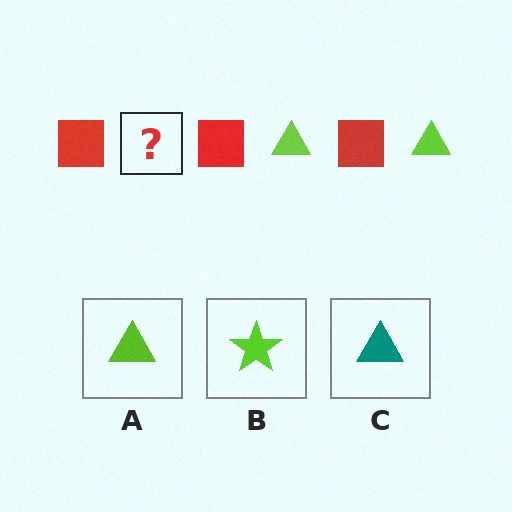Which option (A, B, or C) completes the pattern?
A.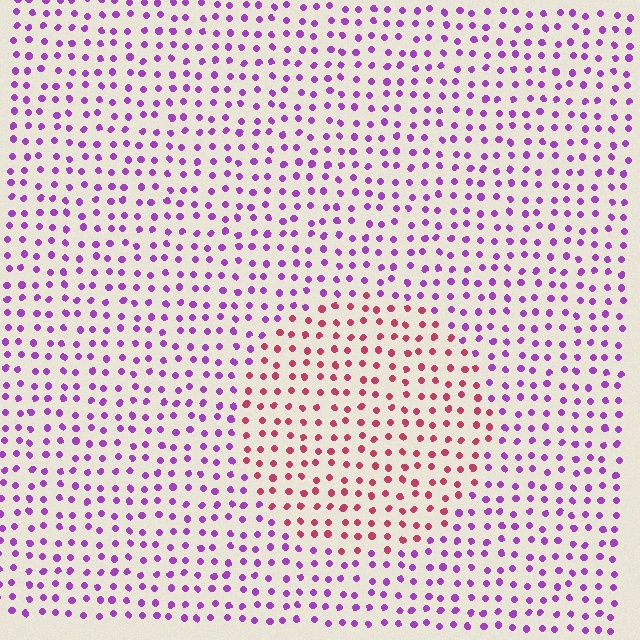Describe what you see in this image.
The image is filled with small purple elements in a uniform arrangement. A circle-shaped region is visible where the elements are tinted to a slightly different hue, forming a subtle color boundary.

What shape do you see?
I see a circle.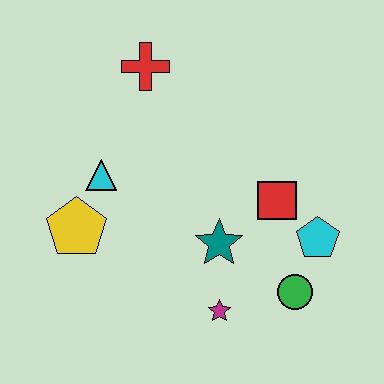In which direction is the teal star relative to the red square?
The teal star is to the left of the red square.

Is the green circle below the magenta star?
No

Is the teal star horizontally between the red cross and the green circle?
Yes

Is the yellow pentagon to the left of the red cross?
Yes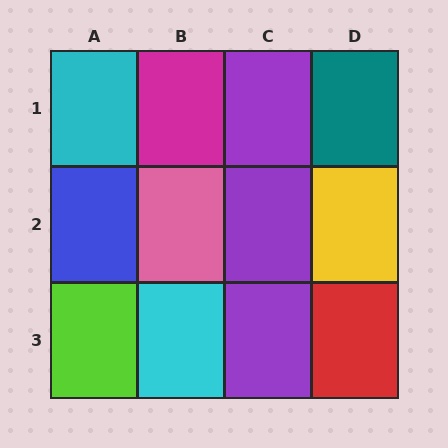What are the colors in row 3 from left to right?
Lime, cyan, purple, red.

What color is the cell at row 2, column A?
Blue.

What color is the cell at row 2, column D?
Yellow.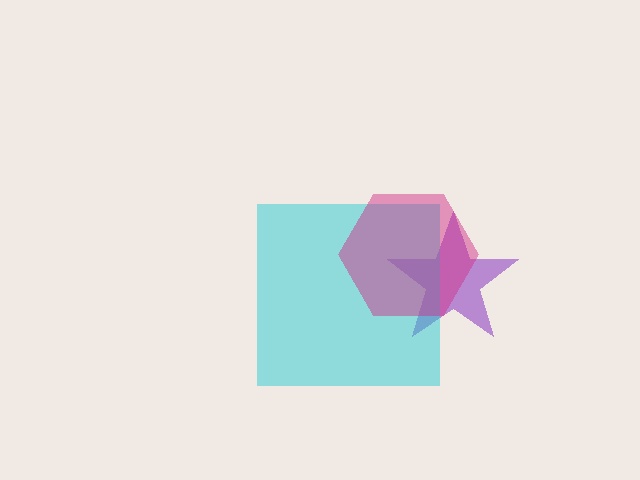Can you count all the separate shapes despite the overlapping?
Yes, there are 3 separate shapes.